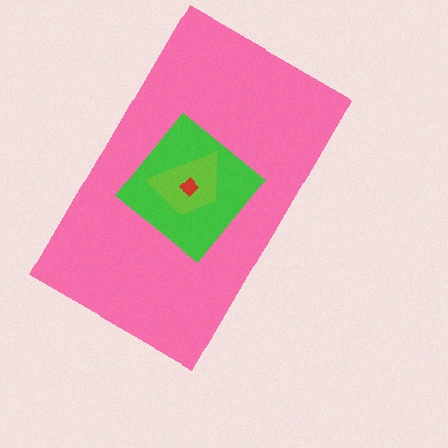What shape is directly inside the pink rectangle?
The green diamond.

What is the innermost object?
The red diamond.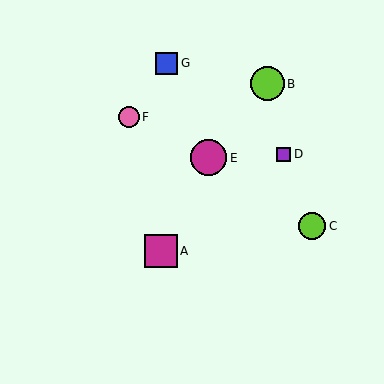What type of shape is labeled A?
Shape A is a magenta square.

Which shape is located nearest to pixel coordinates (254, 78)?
The lime circle (labeled B) at (268, 84) is nearest to that location.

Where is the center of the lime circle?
The center of the lime circle is at (312, 226).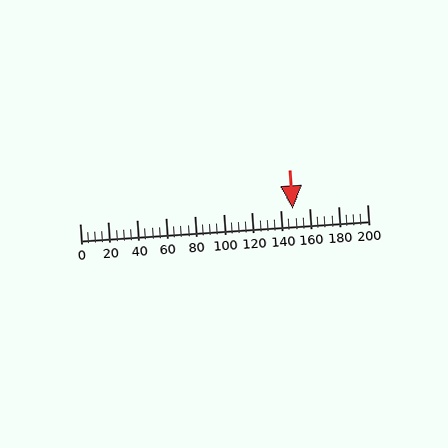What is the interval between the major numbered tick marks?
The major tick marks are spaced 20 units apart.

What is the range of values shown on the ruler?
The ruler shows values from 0 to 200.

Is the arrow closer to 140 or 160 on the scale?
The arrow is closer to 140.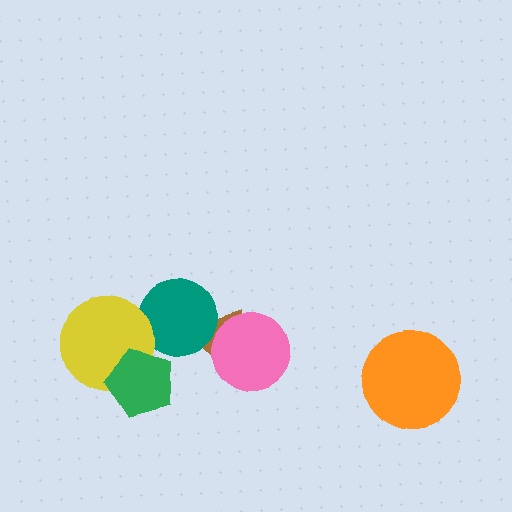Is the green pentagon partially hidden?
No, no other shape covers it.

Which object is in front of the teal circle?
The yellow circle is in front of the teal circle.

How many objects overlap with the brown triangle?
2 objects overlap with the brown triangle.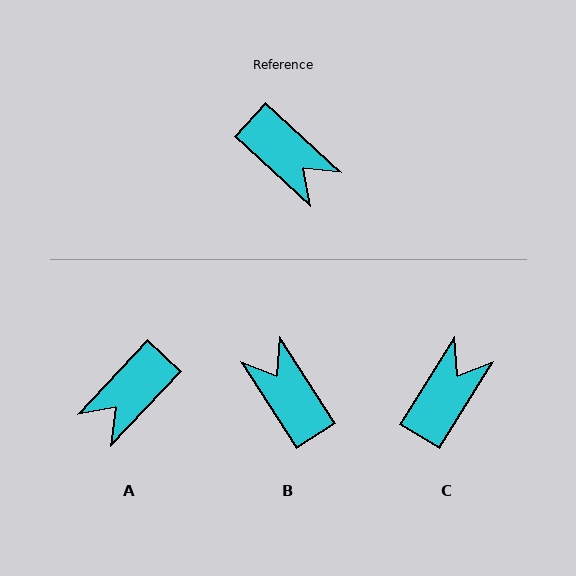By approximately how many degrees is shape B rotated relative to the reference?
Approximately 165 degrees counter-clockwise.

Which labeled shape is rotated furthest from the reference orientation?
B, about 165 degrees away.